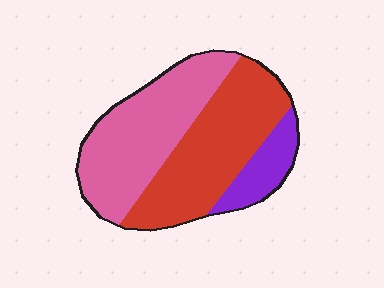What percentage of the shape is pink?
Pink covers 43% of the shape.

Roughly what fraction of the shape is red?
Red takes up about two fifths (2/5) of the shape.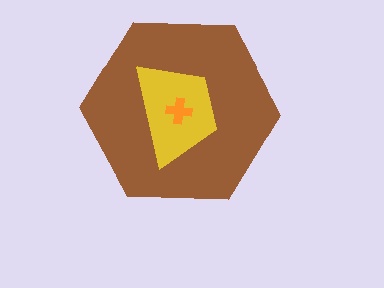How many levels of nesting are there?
3.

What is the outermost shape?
The brown hexagon.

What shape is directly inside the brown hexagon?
The yellow trapezoid.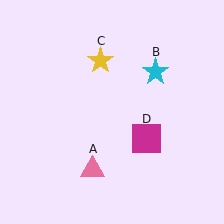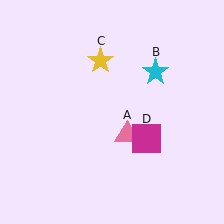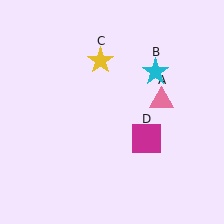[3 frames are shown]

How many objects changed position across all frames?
1 object changed position: pink triangle (object A).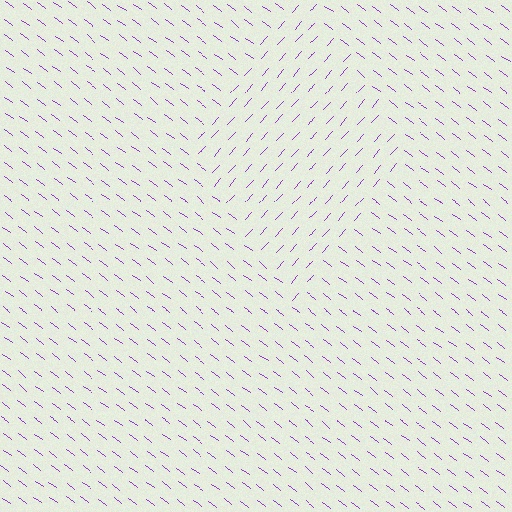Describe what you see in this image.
The image is filled with small purple line segments. A diamond region in the image has lines oriented differently from the surrounding lines, creating a visible texture boundary.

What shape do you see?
I see a diamond.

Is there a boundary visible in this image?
Yes, there is a texture boundary formed by a change in line orientation.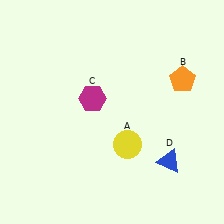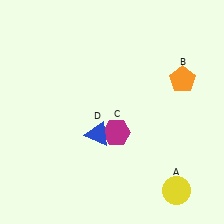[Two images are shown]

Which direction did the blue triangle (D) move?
The blue triangle (D) moved left.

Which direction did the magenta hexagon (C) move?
The magenta hexagon (C) moved down.